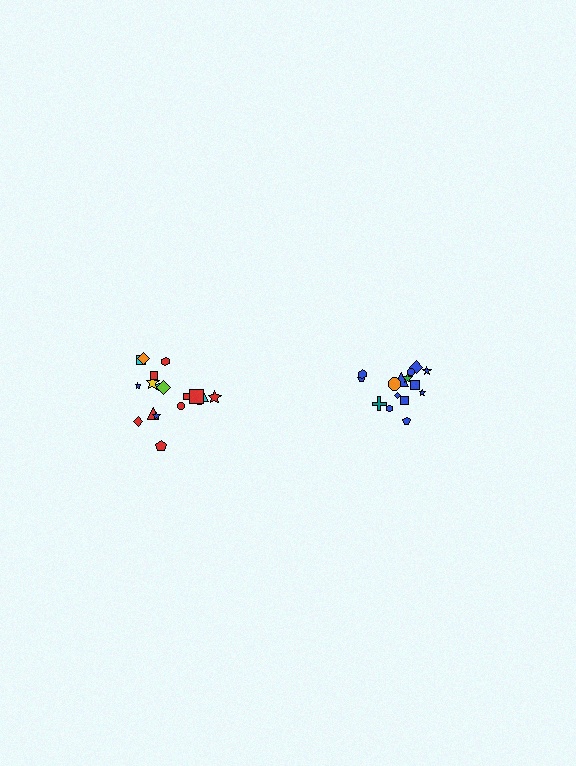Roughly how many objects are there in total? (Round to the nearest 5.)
Roughly 35 objects in total.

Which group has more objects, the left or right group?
The left group.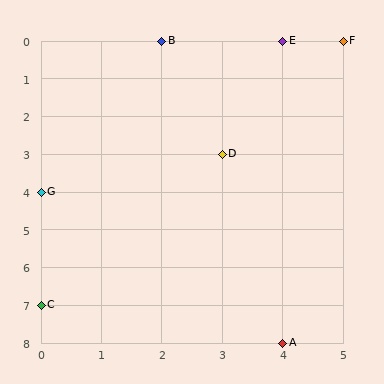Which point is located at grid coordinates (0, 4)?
Point G is at (0, 4).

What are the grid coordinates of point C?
Point C is at grid coordinates (0, 7).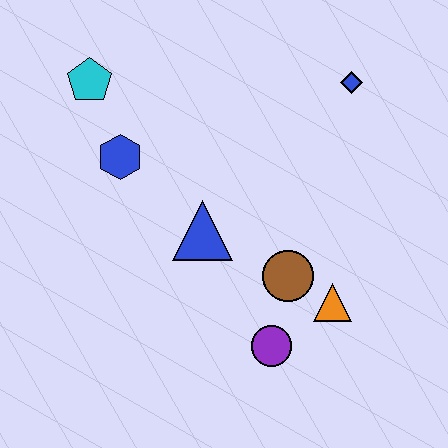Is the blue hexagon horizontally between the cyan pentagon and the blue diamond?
Yes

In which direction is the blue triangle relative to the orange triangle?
The blue triangle is to the left of the orange triangle.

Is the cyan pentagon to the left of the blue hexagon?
Yes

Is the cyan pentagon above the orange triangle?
Yes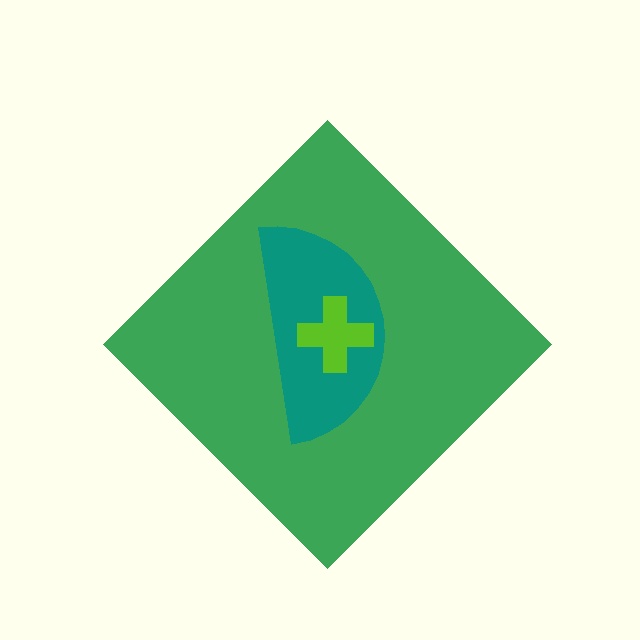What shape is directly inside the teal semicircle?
The lime cross.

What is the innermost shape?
The lime cross.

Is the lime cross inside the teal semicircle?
Yes.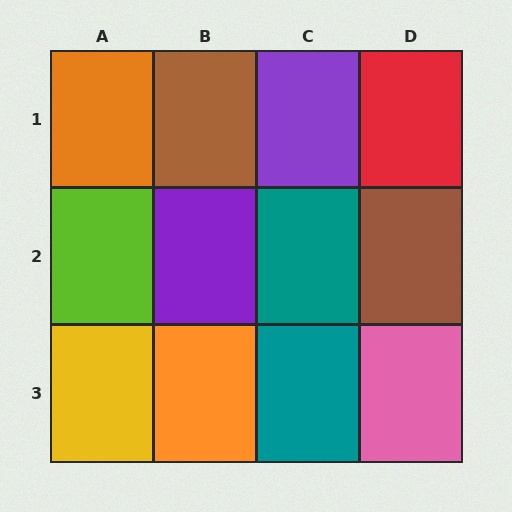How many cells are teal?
2 cells are teal.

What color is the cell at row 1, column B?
Brown.